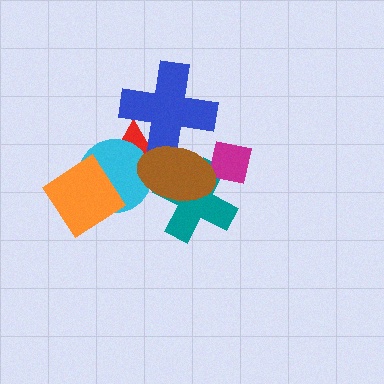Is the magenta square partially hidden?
Yes, it is partially covered by another shape.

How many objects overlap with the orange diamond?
1 object overlaps with the orange diamond.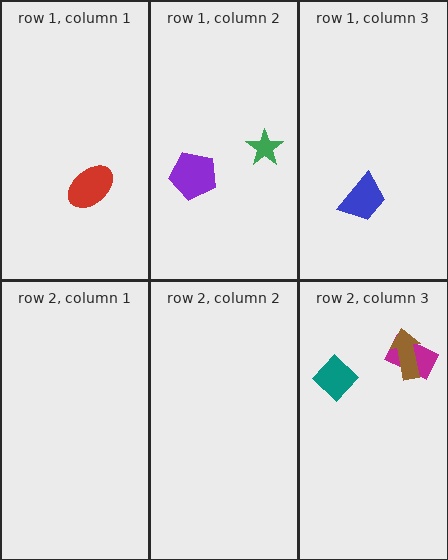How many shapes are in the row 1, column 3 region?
1.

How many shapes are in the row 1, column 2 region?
2.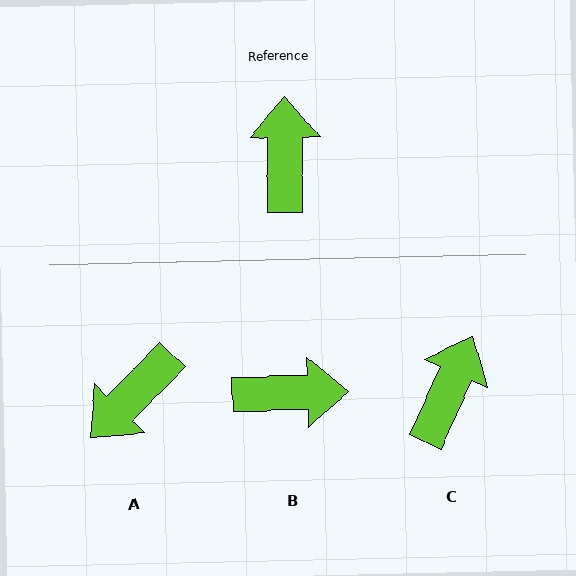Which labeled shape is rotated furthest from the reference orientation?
A, about 135 degrees away.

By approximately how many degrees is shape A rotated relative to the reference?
Approximately 135 degrees counter-clockwise.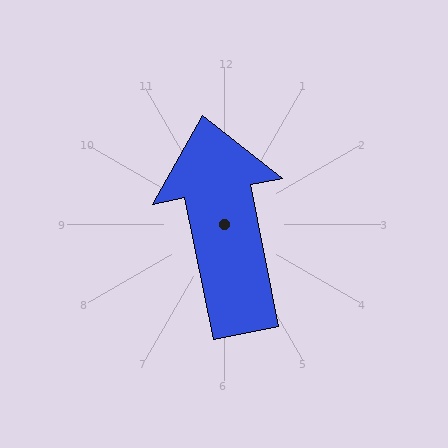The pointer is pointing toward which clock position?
Roughly 12 o'clock.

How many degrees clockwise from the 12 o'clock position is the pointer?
Approximately 349 degrees.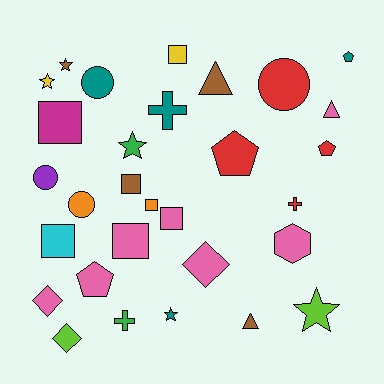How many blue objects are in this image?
There are no blue objects.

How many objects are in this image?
There are 30 objects.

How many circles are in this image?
There are 4 circles.